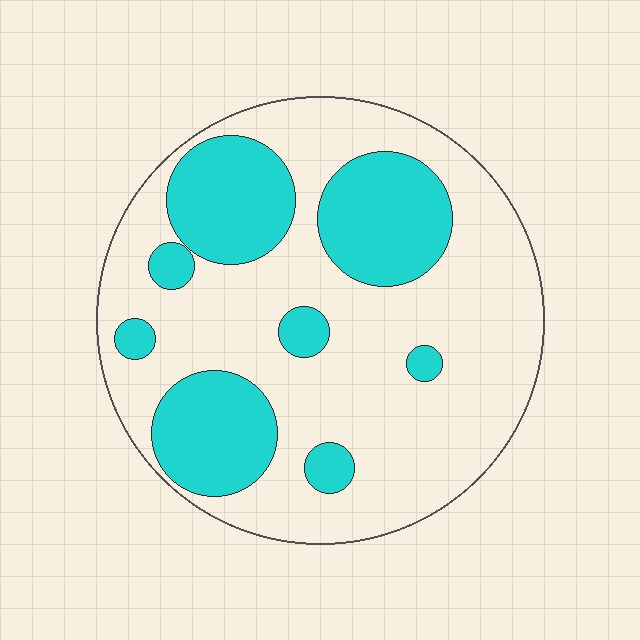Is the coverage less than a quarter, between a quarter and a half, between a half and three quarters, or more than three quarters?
Between a quarter and a half.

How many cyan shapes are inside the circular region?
8.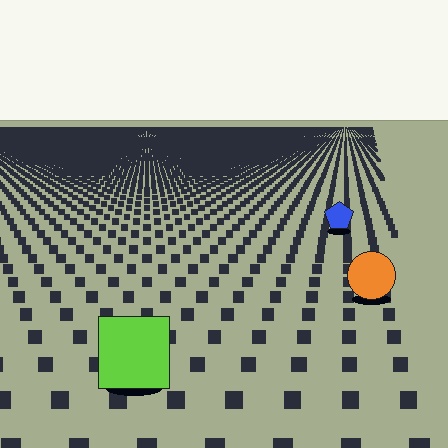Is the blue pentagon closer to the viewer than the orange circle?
No. The orange circle is closer — you can tell from the texture gradient: the ground texture is coarser near it.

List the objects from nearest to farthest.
From nearest to farthest: the lime square, the orange circle, the blue pentagon.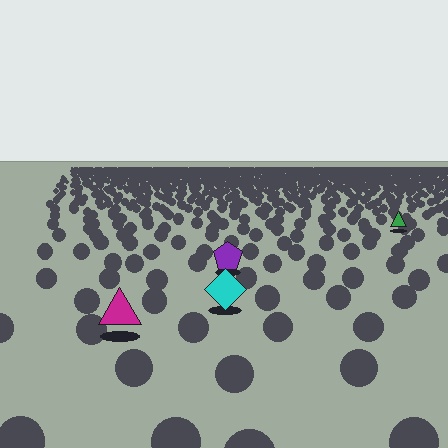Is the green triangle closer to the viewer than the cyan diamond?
No. The cyan diamond is closer — you can tell from the texture gradient: the ground texture is coarser near it.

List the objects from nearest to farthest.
From nearest to farthest: the magenta triangle, the cyan diamond, the purple pentagon, the green triangle.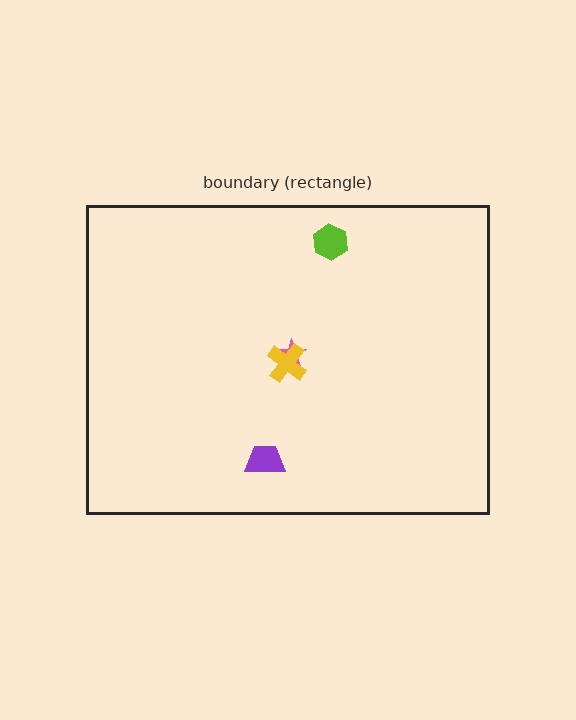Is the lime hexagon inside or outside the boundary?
Inside.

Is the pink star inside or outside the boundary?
Inside.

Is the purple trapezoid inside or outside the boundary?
Inside.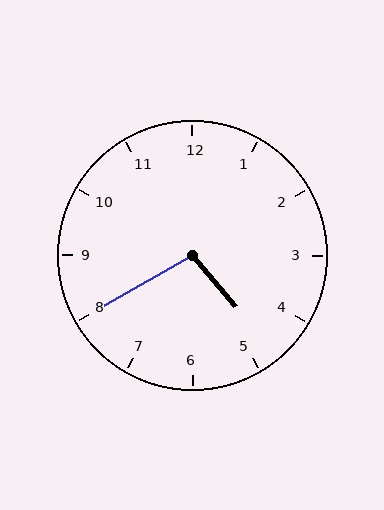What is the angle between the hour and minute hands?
Approximately 100 degrees.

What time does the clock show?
4:40.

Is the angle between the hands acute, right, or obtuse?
It is obtuse.